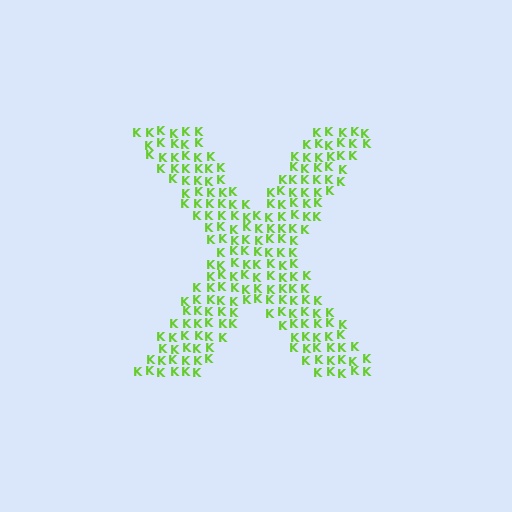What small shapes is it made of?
It is made of small letter K's.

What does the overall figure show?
The overall figure shows the letter X.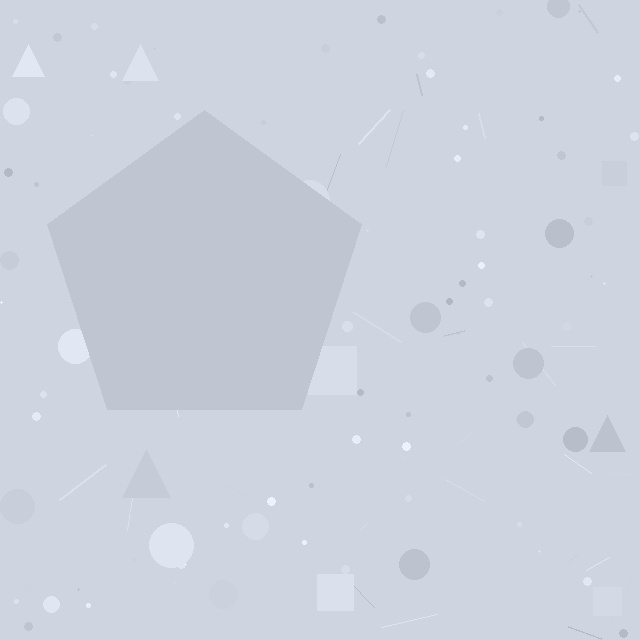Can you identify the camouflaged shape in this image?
The camouflaged shape is a pentagon.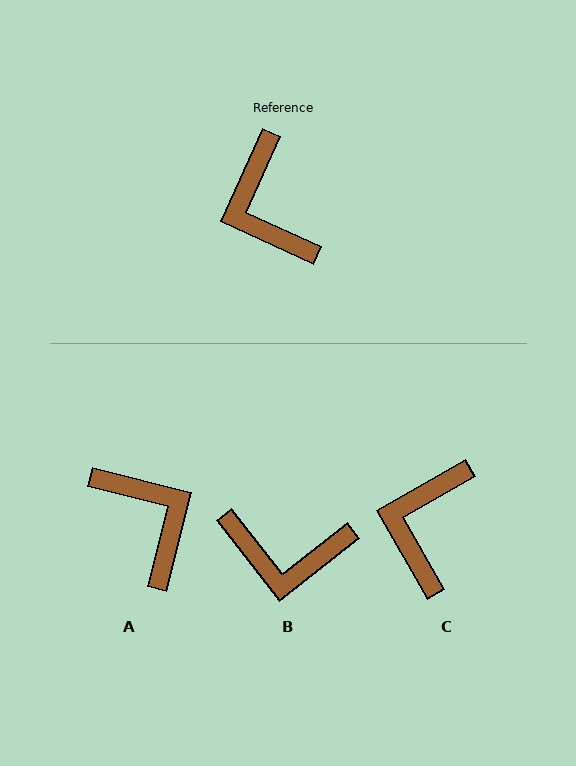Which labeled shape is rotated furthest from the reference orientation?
A, about 170 degrees away.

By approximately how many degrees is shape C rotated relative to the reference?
Approximately 36 degrees clockwise.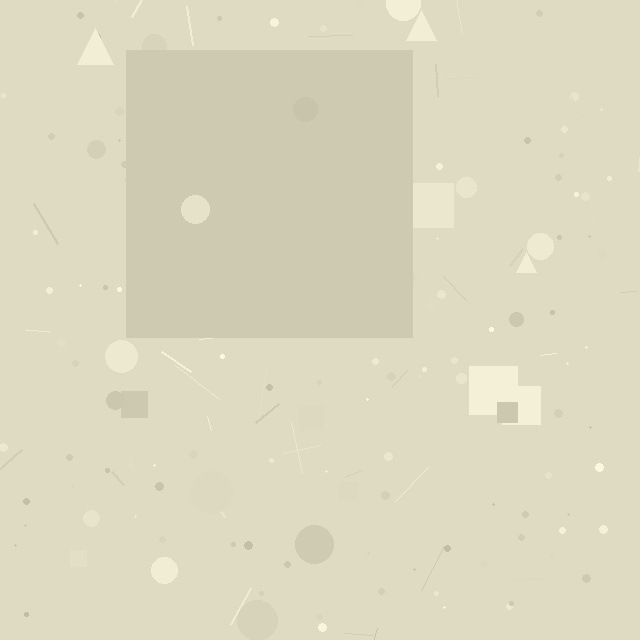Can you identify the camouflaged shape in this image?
The camouflaged shape is a square.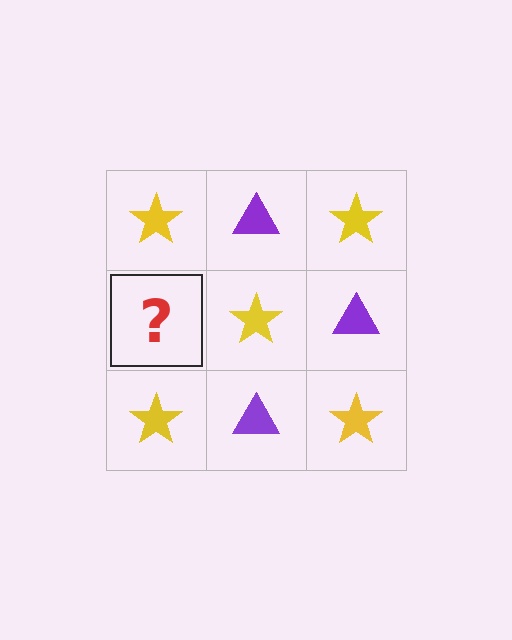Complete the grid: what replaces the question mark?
The question mark should be replaced with a purple triangle.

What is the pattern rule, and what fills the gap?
The rule is that it alternates yellow star and purple triangle in a checkerboard pattern. The gap should be filled with a purple triangle.